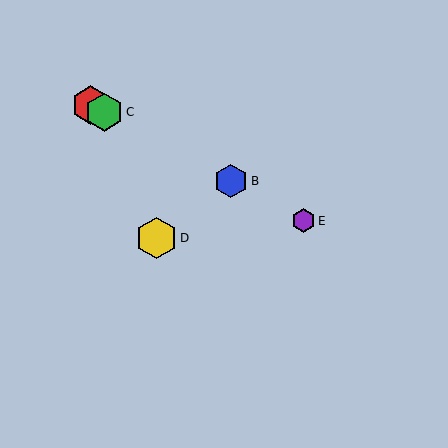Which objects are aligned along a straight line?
Objects A, B, C, E are aligned along a straight line.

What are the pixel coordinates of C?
Object C is at (104, 112).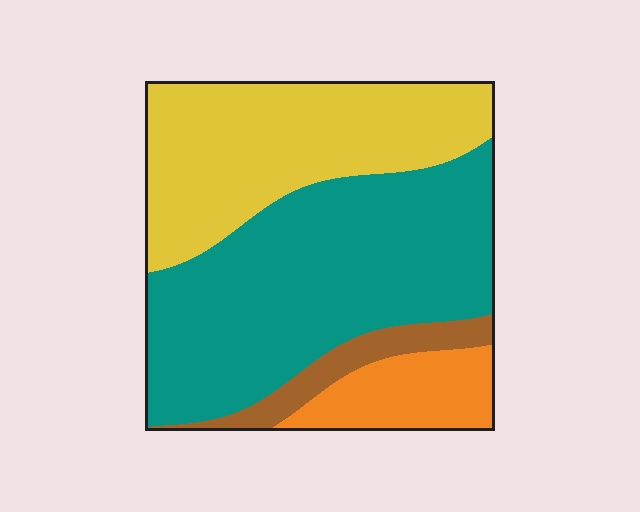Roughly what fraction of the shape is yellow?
Yellow takes up between a quarter and a half of the shape.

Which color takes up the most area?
Teal, at roughly 50%.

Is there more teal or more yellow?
Teal.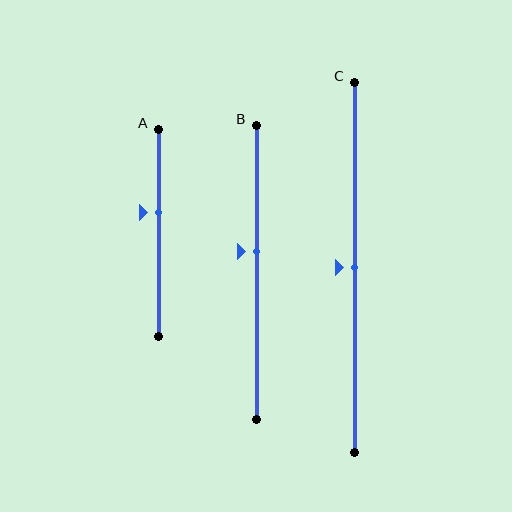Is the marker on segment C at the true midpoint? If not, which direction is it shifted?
Yes, the marker on segment C is at the true midpoint.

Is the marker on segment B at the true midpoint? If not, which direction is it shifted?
No, the marker on segment B is shifted upward by about 7% of the segment length.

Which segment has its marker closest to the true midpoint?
Segment C has its marker closest to the true midpoint.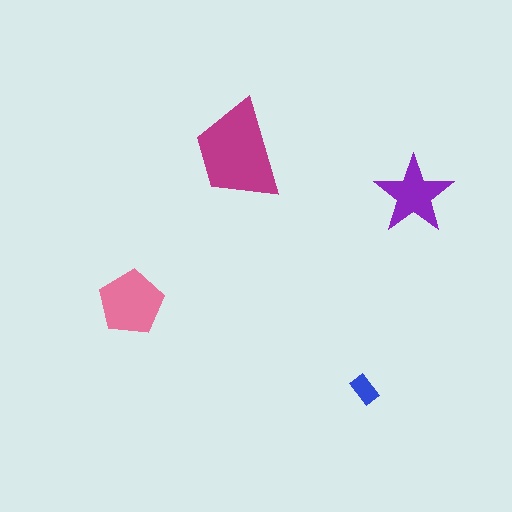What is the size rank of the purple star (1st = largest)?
3rd.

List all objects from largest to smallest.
The magenta trapezoid, the pink pentagon, the purple star, the blue rectangle.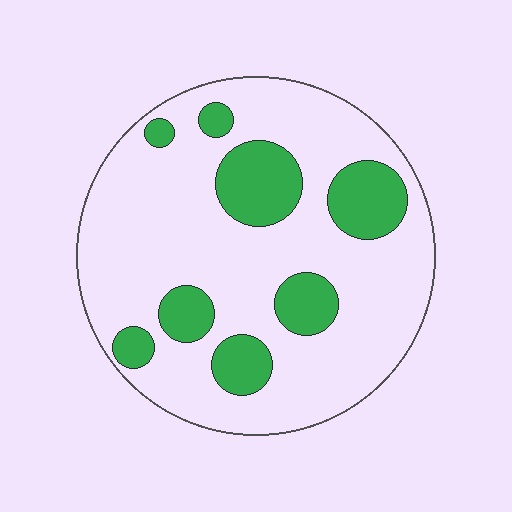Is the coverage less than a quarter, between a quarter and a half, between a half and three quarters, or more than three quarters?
Less than a quarter.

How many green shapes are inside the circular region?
8.